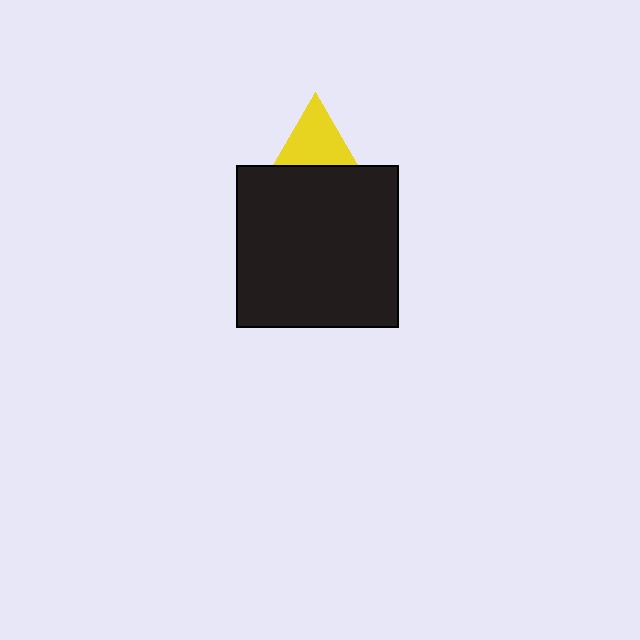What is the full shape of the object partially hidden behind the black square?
The partially hidden object is a yellow triangle.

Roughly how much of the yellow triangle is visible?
About half of it is visible (roughly 65%).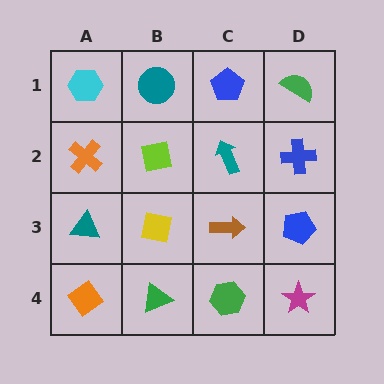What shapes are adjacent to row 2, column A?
A cyan hexagon (row 1, column A), a teal triangle (row 3, column A), a lime square (row 2, column B).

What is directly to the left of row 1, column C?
A teal circle.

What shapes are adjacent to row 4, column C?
A brown arrow (row 3, column C), a green triangle (row 4, column B), a magenta star (row 4, column D).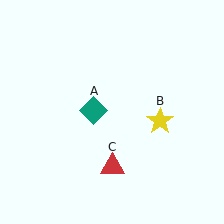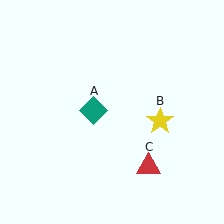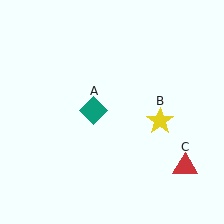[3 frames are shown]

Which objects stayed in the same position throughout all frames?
Teal diamond (object A) and yellow star (object B) remained stationary.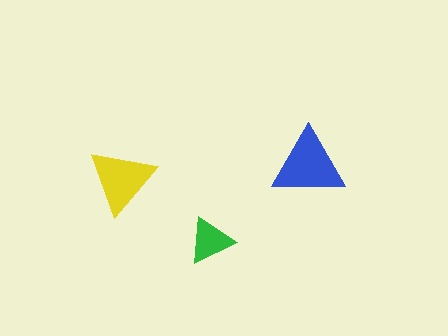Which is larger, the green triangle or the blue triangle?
The blue one.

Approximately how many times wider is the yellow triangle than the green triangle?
About 1.5 times wider.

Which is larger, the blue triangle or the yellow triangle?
The blue one.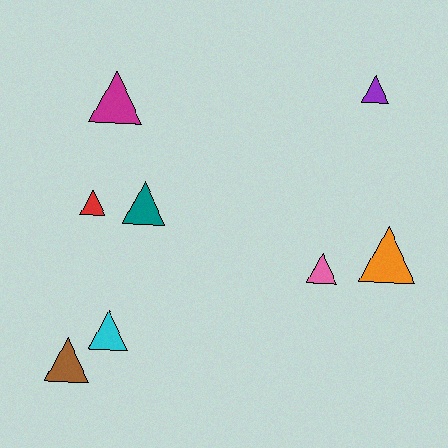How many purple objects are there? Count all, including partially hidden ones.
There is 1 purple object.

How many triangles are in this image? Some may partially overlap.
There are 8 triangles.